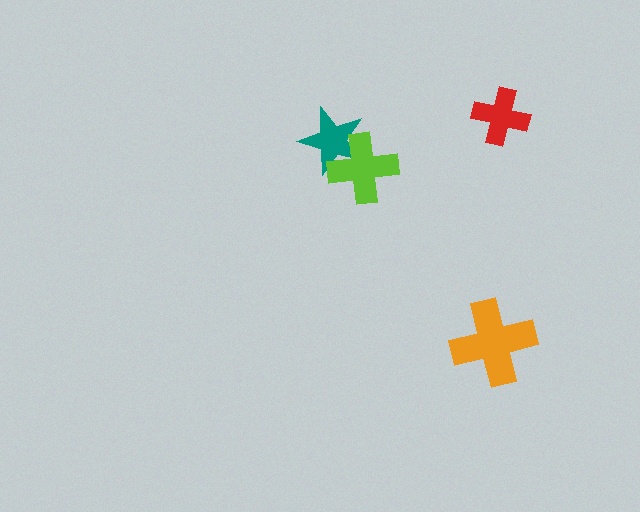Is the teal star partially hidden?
Yes, it is partially covered by another shape.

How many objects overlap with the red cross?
0 objects overlap with the red cross.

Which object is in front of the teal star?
The lime cross is in front of the teal star.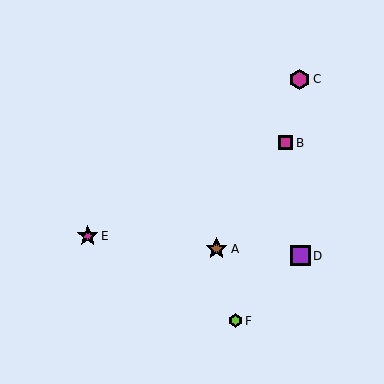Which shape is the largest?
The brown star (labeled A) is the largest.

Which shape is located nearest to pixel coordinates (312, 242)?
The purple square (labeled D) at (300, 256) is nearest to that location.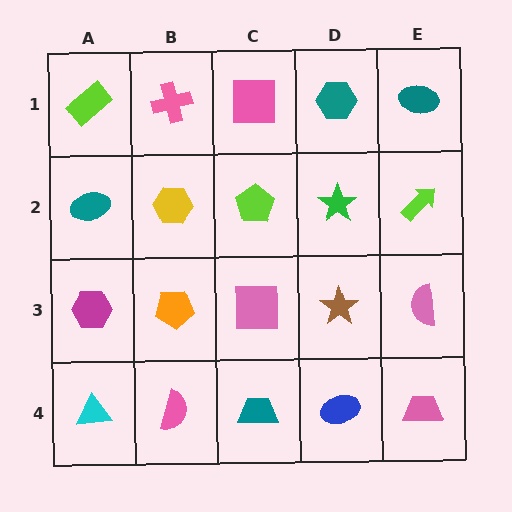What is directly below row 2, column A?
A magenta hexagon.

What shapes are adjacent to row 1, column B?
A yellow hexagon (row 2, column B), a lime rectangle (row 1, column A), a pink square (row 1, column C).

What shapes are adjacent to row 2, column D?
A teal hexagon (row 1, column D), a brown star (row 3, column D), a lime pentagon (row 2, column C), a lime arrow (row 2, column E).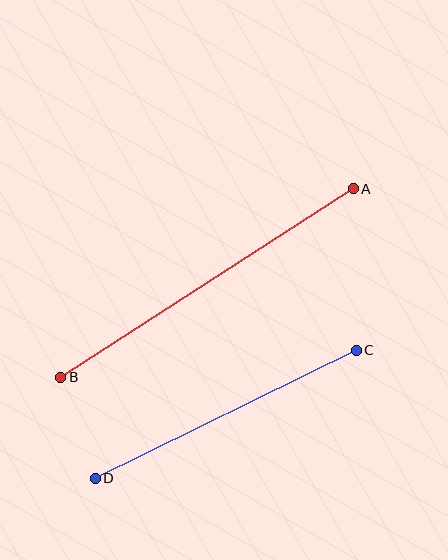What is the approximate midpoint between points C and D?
The midpoint is at approximately (226, 414) pixels.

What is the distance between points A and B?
The distance is approximately 348 pixels.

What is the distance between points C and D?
The distance is approximately 291 pixels.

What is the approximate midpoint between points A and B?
The midpoint is at approximately (207, 283) pixels.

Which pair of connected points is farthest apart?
Points A and B are farthest apart.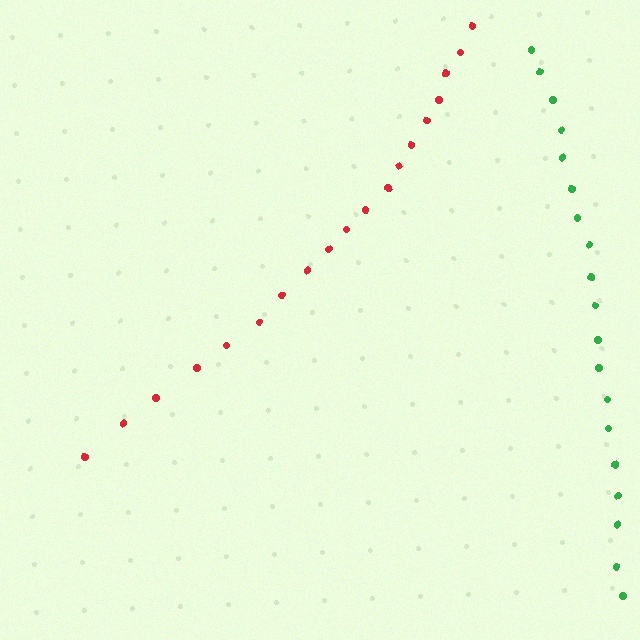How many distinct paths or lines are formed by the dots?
There are 2 distinct paths.